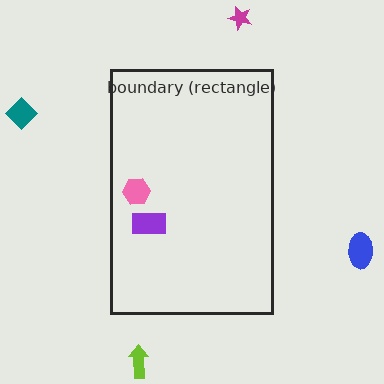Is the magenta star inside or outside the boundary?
Outside.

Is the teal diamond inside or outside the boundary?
Outside.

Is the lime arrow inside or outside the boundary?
Outside.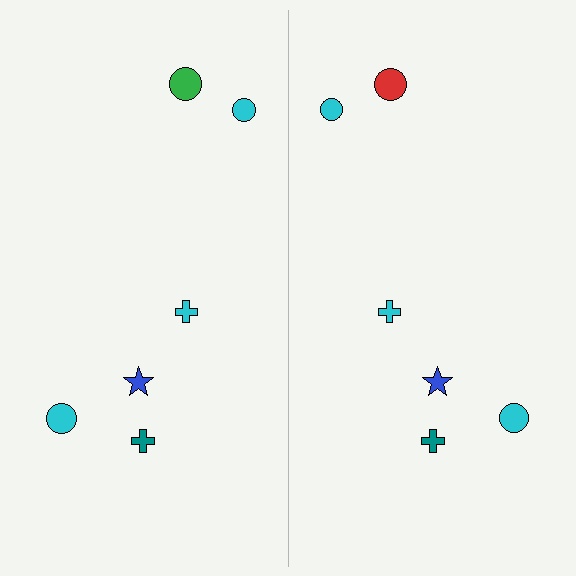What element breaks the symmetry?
The red circle on the right side breaks the symmetry — its mirror counterpart is green.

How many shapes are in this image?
There are 12 shapes in this image.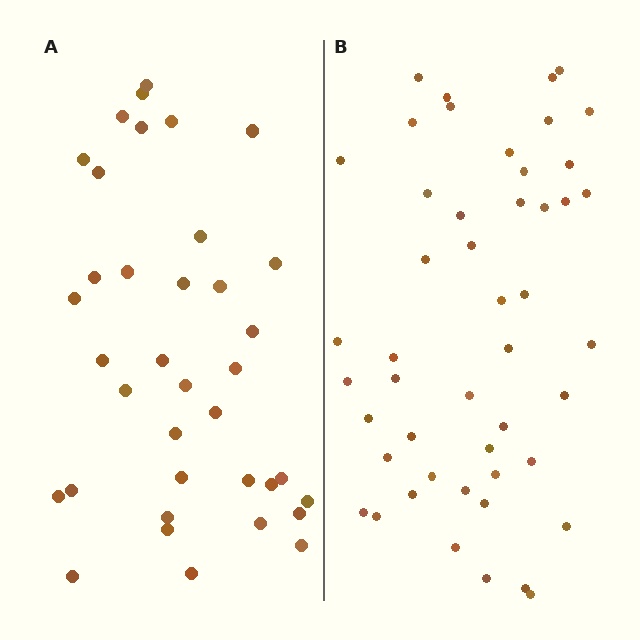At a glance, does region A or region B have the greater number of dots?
Region B (the right region) has more dots.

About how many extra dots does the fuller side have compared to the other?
Region B has roughly 12 or so more dots than region A.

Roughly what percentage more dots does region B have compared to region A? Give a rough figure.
About 30% more.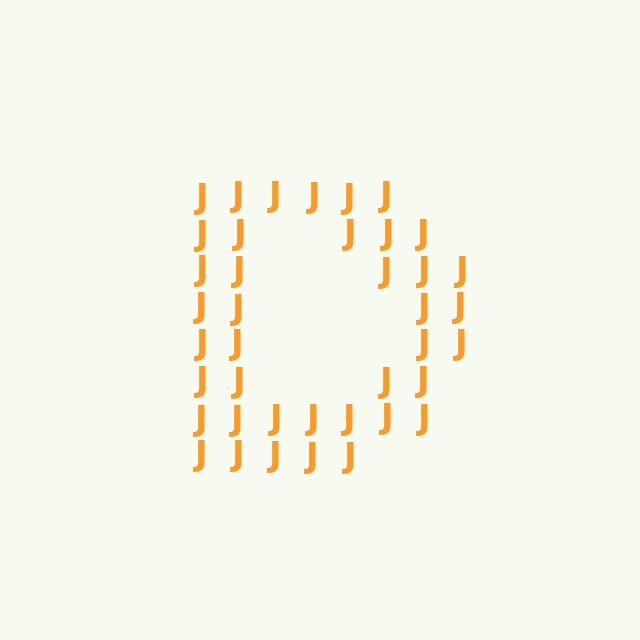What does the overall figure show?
The overall figure shows the letter D.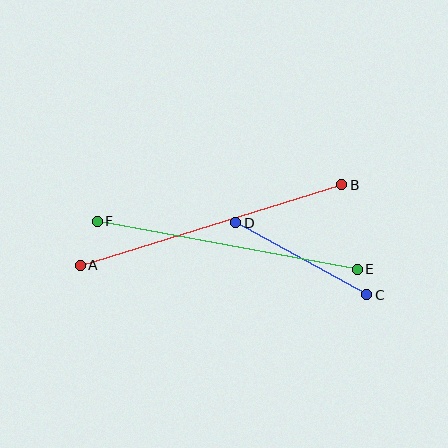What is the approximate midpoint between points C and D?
The midpoint is at approximately (301, 259) pixels.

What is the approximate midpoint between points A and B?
The midpoint is at approximately (211, 225) pixels.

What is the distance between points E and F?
The distance is approximately 264 pixels.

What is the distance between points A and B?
The distance is approximately 274 pixels.